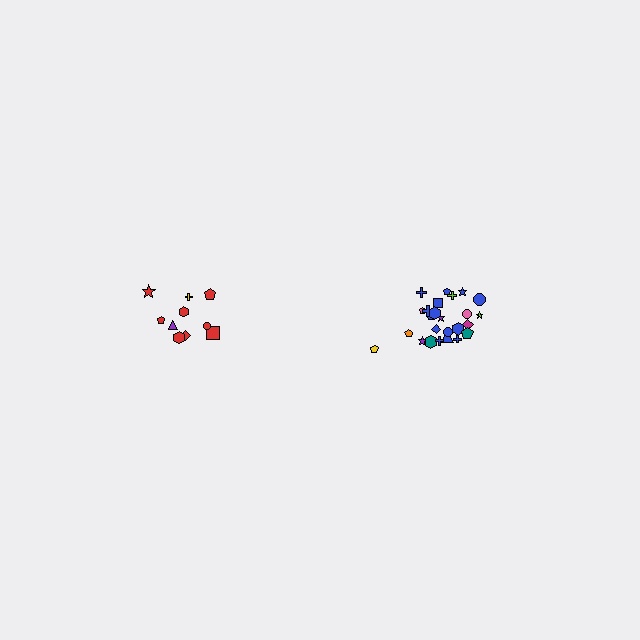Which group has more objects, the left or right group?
The right group.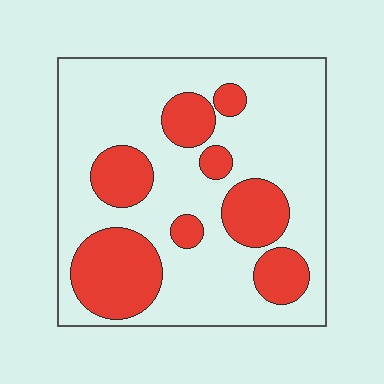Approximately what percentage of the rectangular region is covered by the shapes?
Approximately 30%.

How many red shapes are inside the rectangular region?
8.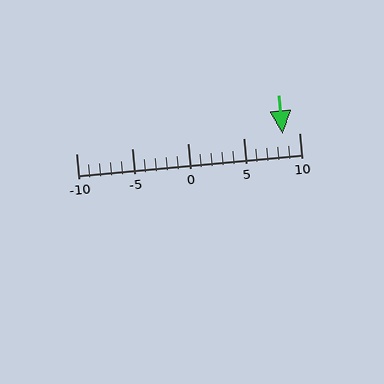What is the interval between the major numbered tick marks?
The major tick marks are spaced 5 units apart.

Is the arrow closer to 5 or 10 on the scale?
The arrow is closer to 10.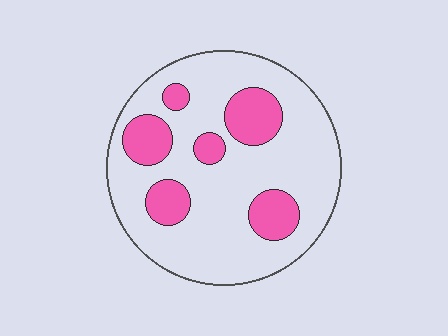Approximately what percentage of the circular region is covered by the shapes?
Approximately 25%.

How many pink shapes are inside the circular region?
6.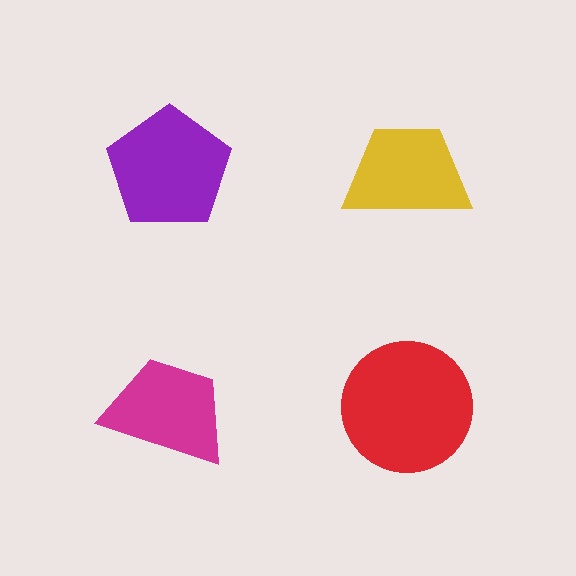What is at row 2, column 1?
A magenta trapezoid.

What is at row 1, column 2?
A yellow trapezoid.